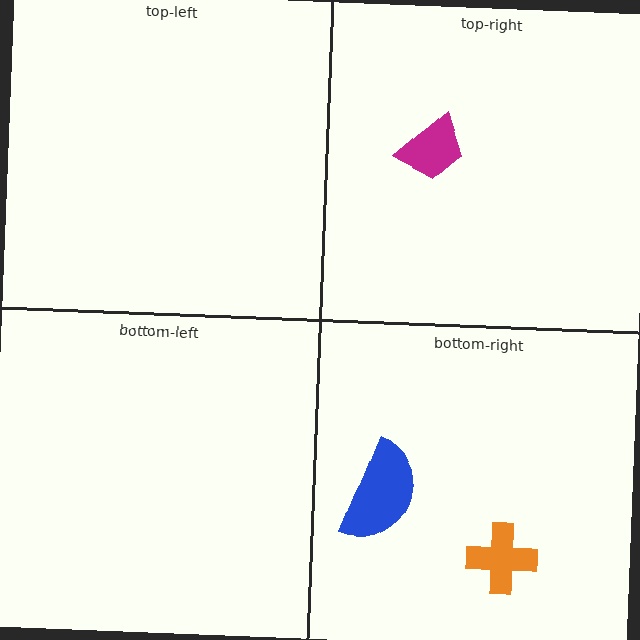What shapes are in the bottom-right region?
The orange cross, the blue semicircle.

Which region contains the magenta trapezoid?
The top-right region.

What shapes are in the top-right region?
The magenta trapezoid.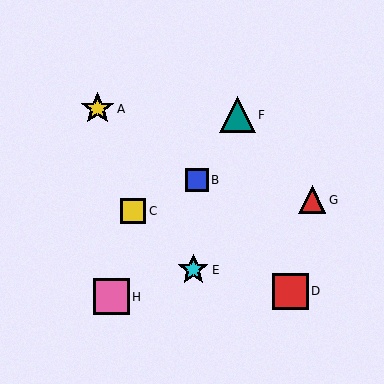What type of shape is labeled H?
Shape H is a pink square.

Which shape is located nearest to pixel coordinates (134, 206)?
The yellow square (labeled C) at (133, 211) is nearest to that location.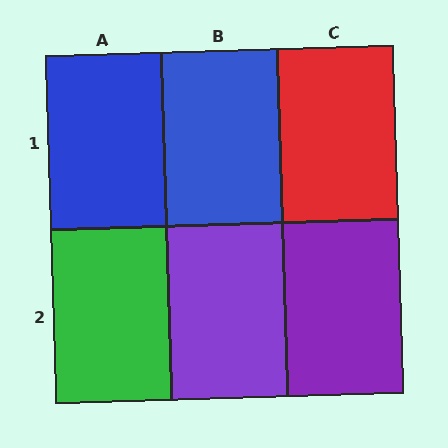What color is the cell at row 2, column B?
Purple.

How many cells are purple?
2 cells are purple.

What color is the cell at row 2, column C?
Purple.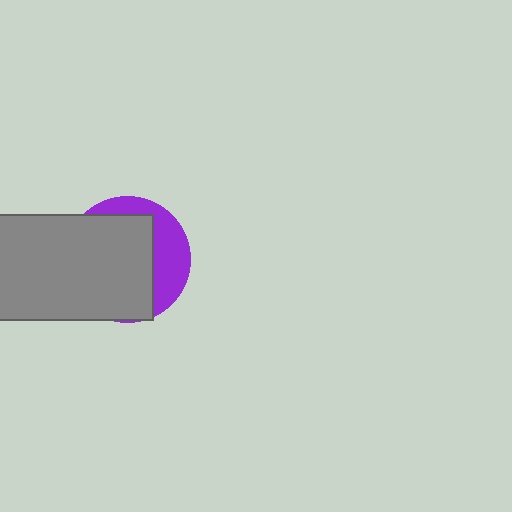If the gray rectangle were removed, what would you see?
You would see the complete purple circle.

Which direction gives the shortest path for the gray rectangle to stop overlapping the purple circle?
Moving left gives the shortest separation.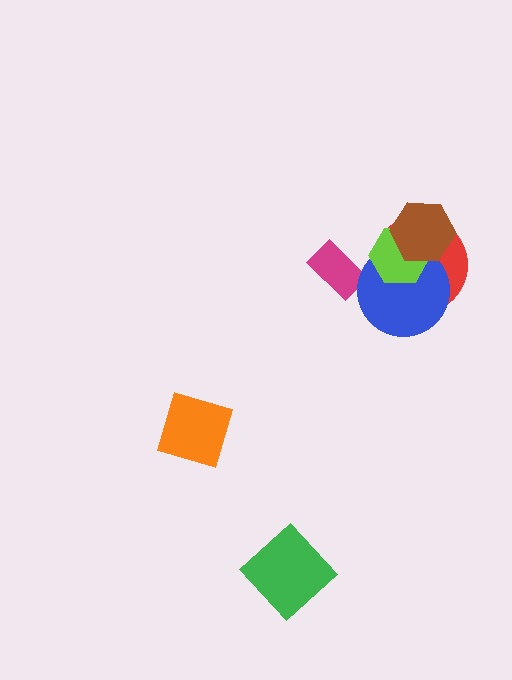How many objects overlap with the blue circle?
3 objects overlap with the blue circle.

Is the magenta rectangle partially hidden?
No, no other shape covers it.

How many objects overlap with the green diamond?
0 objects overlap with the green diamond.